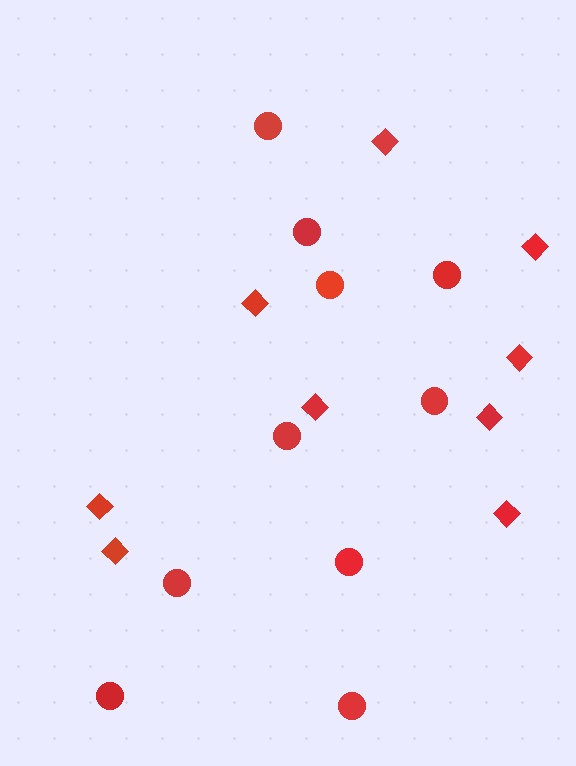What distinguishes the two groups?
There are 2 groups: one group of diamonds (9) and one group of circles (10).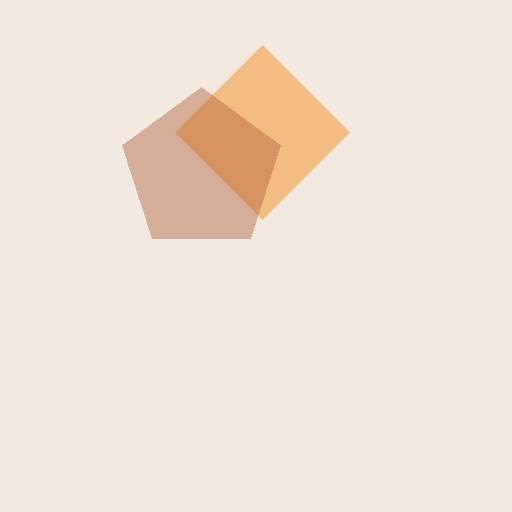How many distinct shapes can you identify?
There are 2 distinct shapes: an orange diamond, a brown pentagon.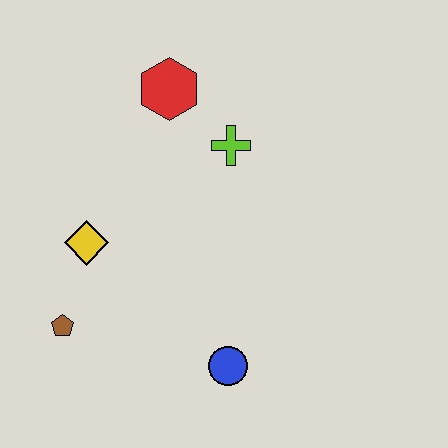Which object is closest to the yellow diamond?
The brown pentagon is closest to the yellow diamond.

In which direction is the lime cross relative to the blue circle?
The lime cross is above the blue circle.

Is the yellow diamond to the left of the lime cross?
Yes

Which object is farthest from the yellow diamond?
The blue circle is farthest from the yellow diamond.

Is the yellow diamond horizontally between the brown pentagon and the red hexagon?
Yes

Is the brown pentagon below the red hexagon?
Yes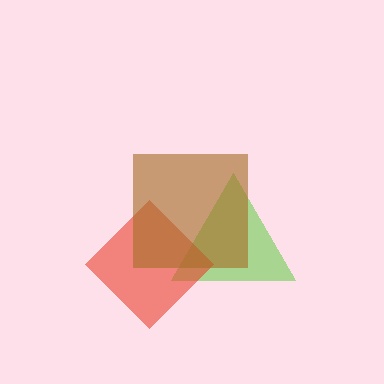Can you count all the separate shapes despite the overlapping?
Yes, there are 3 separate shapes.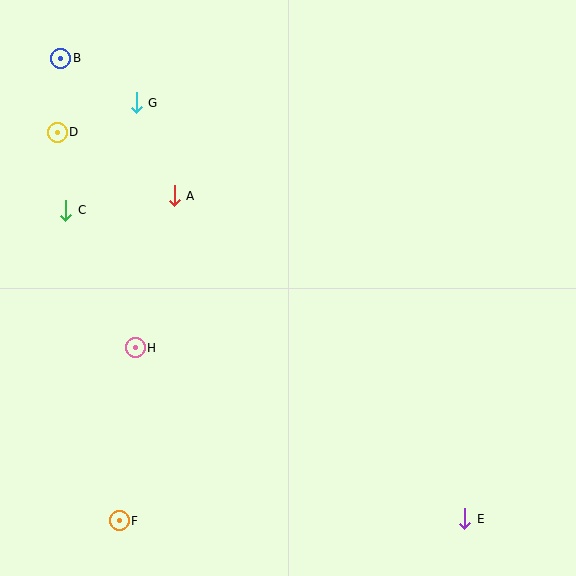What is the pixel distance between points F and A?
The distance between F and A is 330 pixels.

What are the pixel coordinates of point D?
Point D is at (57, 132).